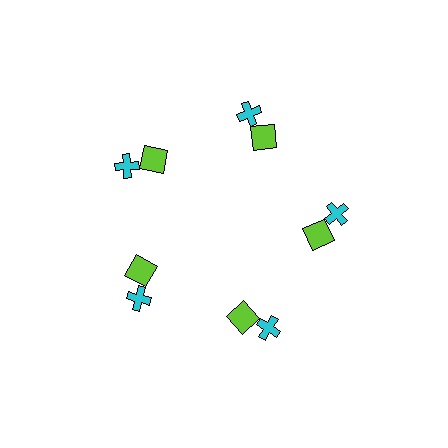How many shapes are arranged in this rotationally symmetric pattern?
There are 10 shapes, arranged in 5 groups of 2.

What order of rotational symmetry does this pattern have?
This pattern has 5-fold rotational symmetry.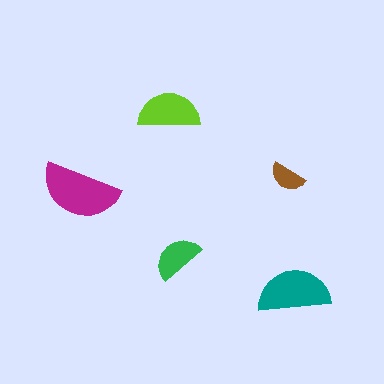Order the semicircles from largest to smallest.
the magenta one, the teal one, the lime one, the green one, the brown one.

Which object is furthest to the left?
The magenta semicircle is leftmost.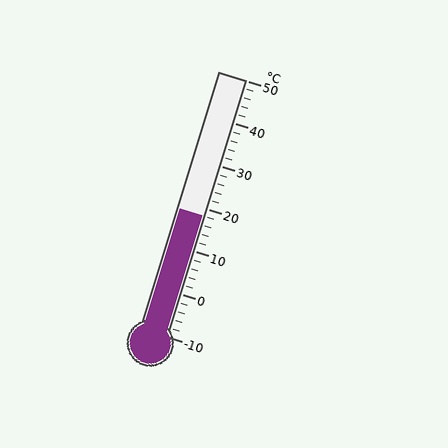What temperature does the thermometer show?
The thermometer shows approximately 18°C.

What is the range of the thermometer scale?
The thermometer scale ranges from -10°C to 50°C.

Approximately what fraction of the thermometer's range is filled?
The thermometer is filled to approximately 45% of its range.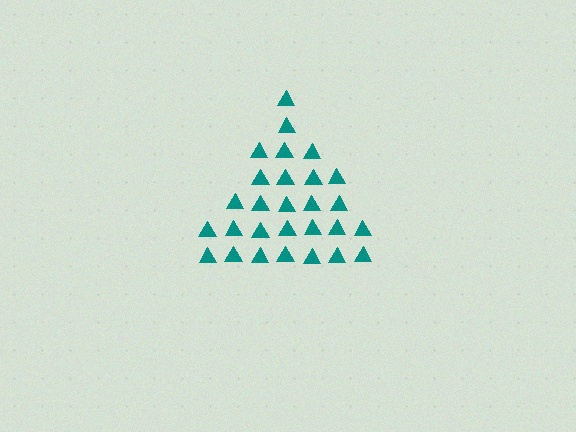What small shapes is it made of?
It is made of small triangles.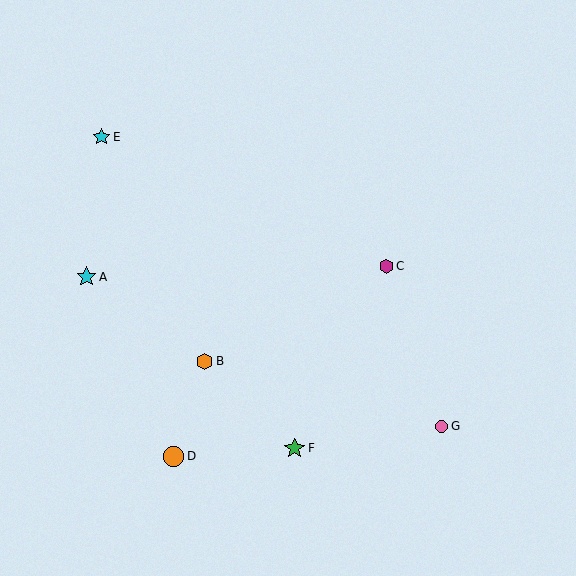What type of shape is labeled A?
Shape A is a cyan star.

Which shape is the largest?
The green star (labeled F) is the largest.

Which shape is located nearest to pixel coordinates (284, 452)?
The green star (labeled F) at (295, 448) is nearest to that location.